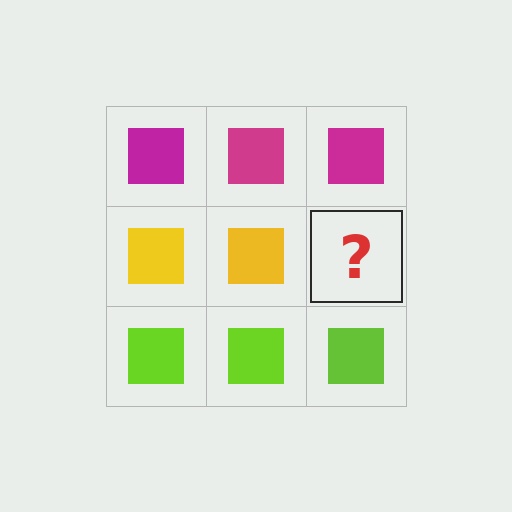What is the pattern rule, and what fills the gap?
The rule is that each row has a consistent color. The gap should be filled with a yellow square.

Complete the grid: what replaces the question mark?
The question mark should be replaced with a yellow square.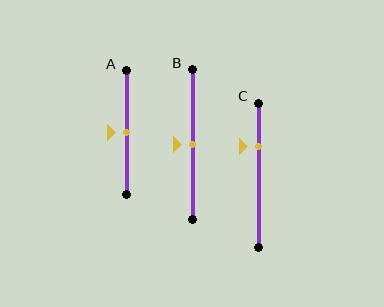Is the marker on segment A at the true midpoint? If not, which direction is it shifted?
Yes, the marker on segment A is at the true midpoint.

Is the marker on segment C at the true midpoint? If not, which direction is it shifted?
No, the marker on segment C is shifted upward by about 20% of the segment length.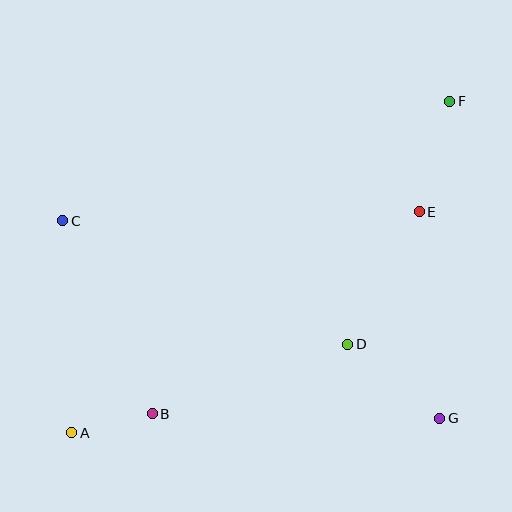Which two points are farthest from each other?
Points A and F are farthest from each other.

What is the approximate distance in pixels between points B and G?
The distance between B and G is approximately 288 pixels.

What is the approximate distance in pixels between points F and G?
The distance between F and G is approximately 317 pixels.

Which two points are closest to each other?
Points A and B are closest to each other.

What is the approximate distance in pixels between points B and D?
The distance between B and D is approximately 207 pixels.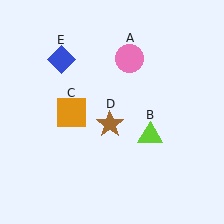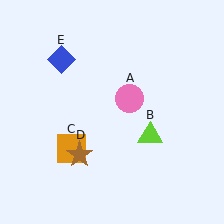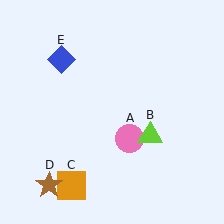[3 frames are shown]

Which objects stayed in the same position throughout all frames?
Lime triangle (object B) and blue diamond (object E) remained stationary.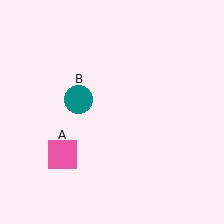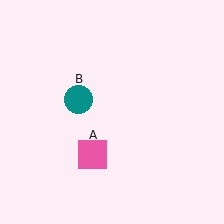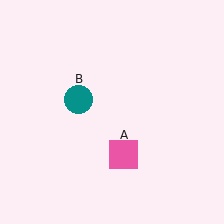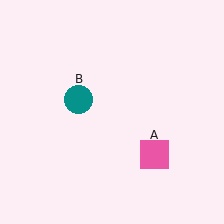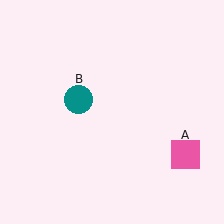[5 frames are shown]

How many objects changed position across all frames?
1 object changed position: pink square (object A).